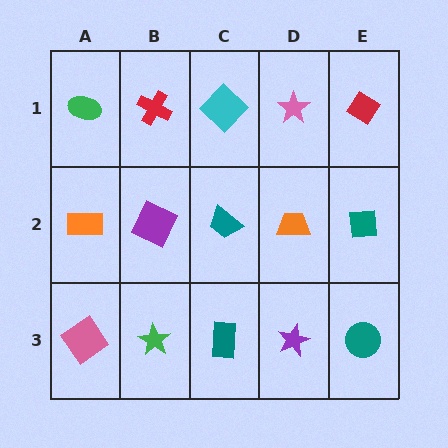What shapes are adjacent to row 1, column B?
A purple square (row 2, column B), a green ellipse (row 1, column A), a cyan diamond (row 1, column C).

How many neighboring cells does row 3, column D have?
3.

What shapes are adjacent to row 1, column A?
An orange rectangle (row 2, column A), a red cross (row 1, column B).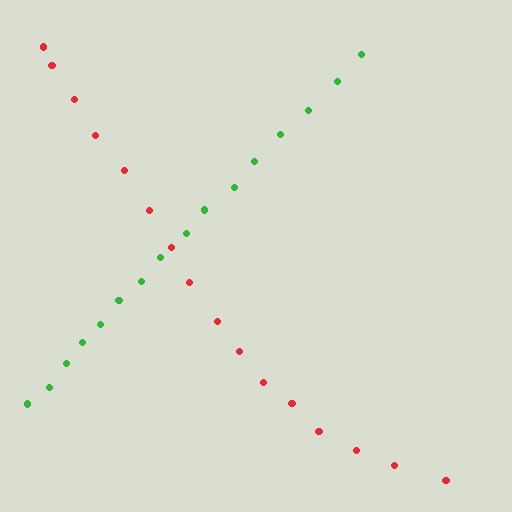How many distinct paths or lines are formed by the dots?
There are 2 distinct paths.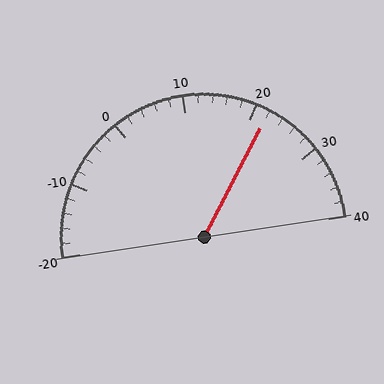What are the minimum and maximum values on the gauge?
The gauge ranges from -20 to 40.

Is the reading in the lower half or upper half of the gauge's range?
The reading is in the upper half of the range (-20 to 40).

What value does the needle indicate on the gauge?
The needle indicates approximately 22.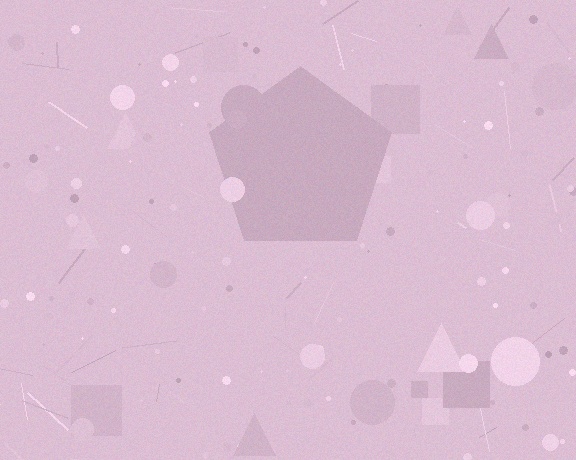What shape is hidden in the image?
A pentagon is hidden in the image.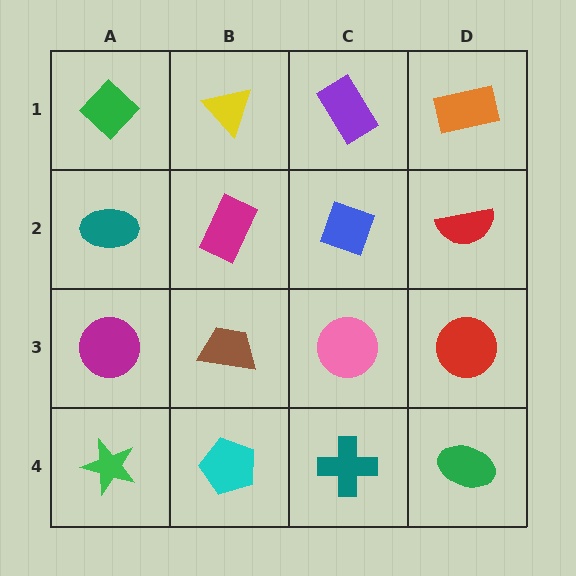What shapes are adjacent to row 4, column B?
A brown trapezoid (row 3, column B), a green star (row 4, column A), a teal cross (row 4, column C).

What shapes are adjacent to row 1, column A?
A teal ellipse (row 2, column A), a yellow triangle (row 1, column B).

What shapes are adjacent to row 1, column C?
A blue diamond (row 2, column C), a yellow triangle (row 1, column B), an orange rectangle (row 1, column D).